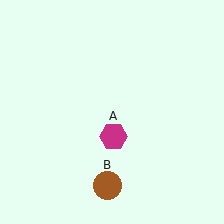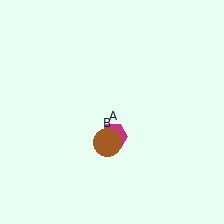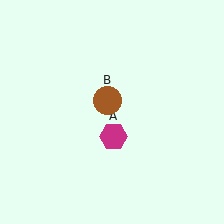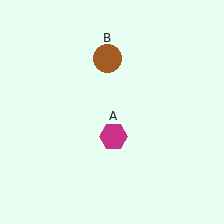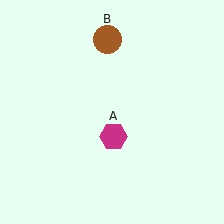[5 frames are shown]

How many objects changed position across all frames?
1 object changed position: brown circle (object B).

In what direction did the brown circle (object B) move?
The brown circle (object B) moved up.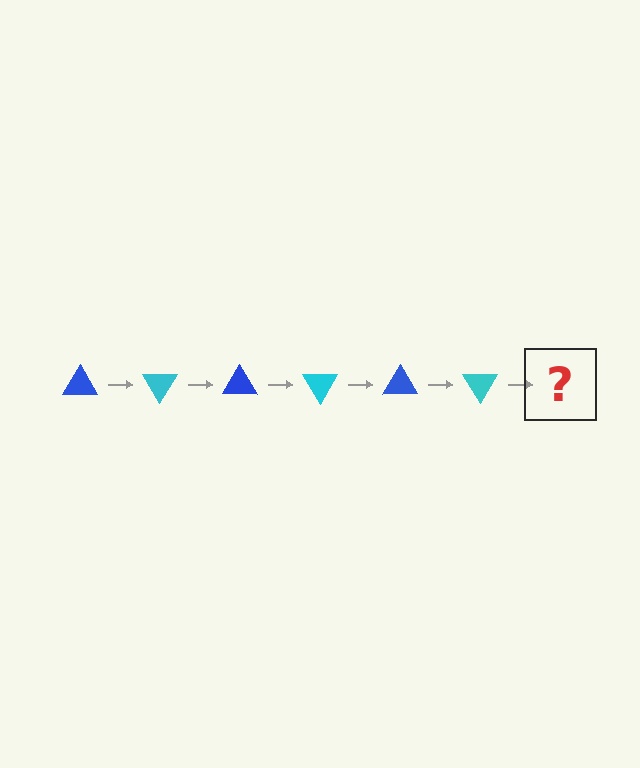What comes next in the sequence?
The next element should be a blue triangle, rotated 360 degrees from the start.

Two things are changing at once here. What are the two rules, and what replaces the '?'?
The two rules are that it rotates 60 degrees each step and the color cycles through blue and cyan. The '?' should be a blue triangle, rotated 360 degrees from the start.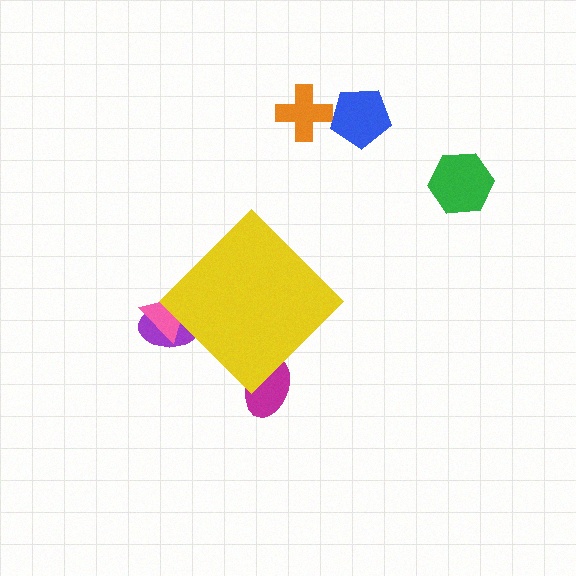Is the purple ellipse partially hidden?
Yes, the purple ellipse is partially hidden behind the yellow diamond.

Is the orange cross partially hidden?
No, the orange cross is fully visible.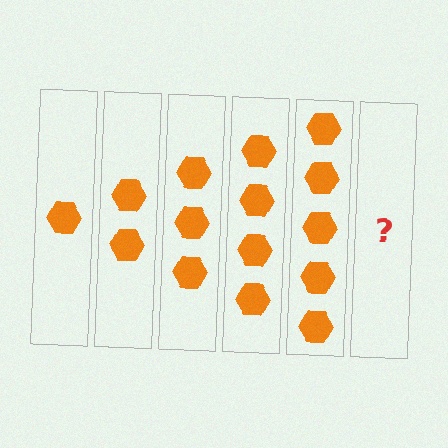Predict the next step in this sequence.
The next step is 6 hexagons.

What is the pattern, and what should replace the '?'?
The pattern is that each step adds one more hexagon. The '?' should be 6 hexagons.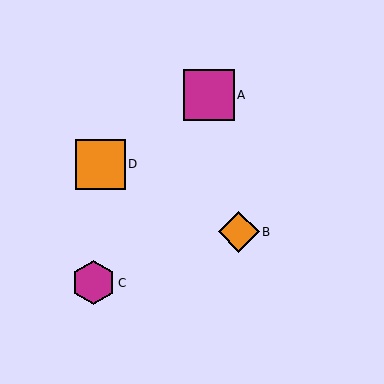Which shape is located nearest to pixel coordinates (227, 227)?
The orange diamond (labeled B) at (239, 232) is nearest to that location.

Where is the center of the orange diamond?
The center of the orange diamond is at (239, 232).